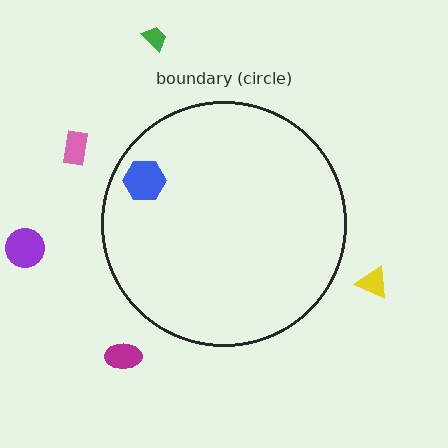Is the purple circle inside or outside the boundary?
Outside.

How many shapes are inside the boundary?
1 inside, 5 outside.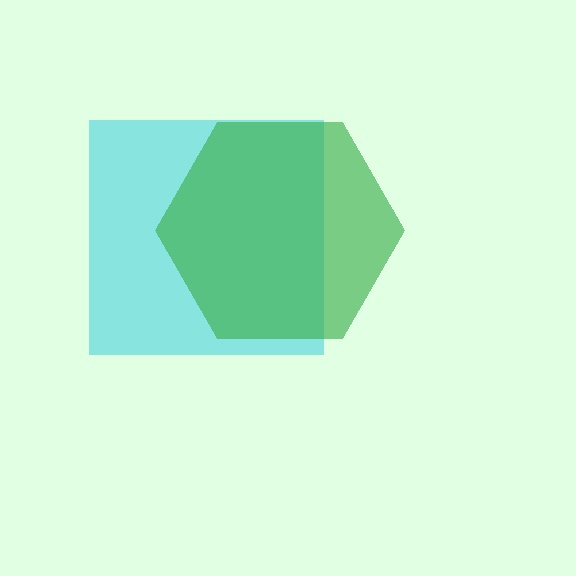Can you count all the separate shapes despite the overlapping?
Yes, there are 2 separate shapes.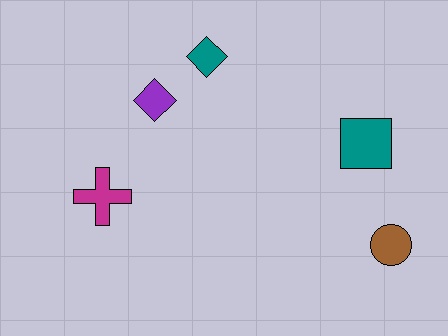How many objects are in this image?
There are 5 objects.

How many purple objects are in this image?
There is 1 purple object.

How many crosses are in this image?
There is 1 cross.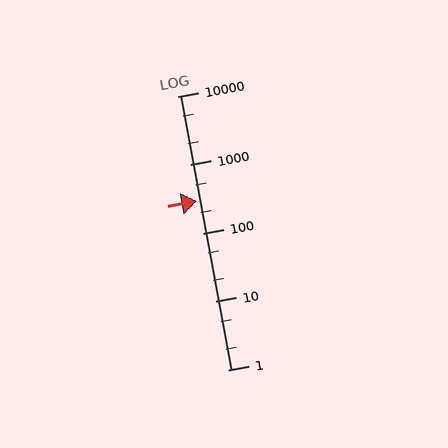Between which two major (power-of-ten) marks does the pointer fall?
The pointer is between 100 and 1000.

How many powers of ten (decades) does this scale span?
The scale spans 4 decades, from 1 to 10000.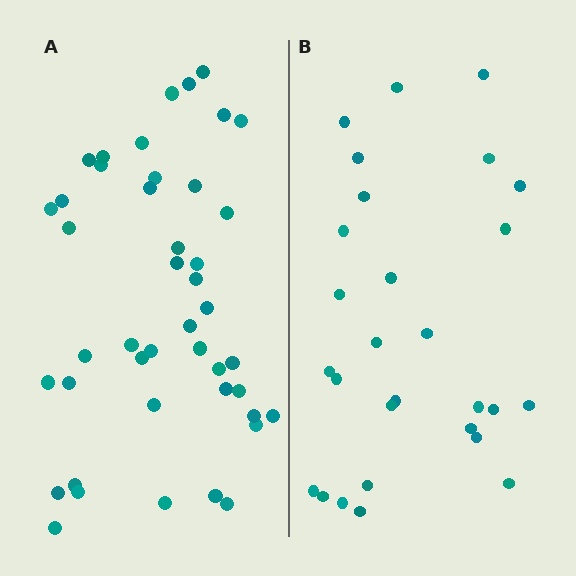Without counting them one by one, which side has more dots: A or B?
Region A (the left region) has more dots.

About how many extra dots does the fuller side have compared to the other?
Region A has approximately 15 more dots than region B.